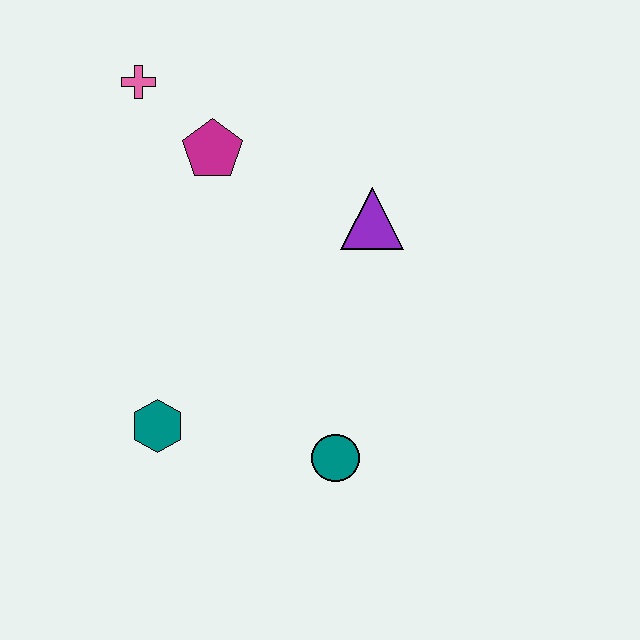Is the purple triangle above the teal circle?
Yes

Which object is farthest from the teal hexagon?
The pink cross is farthest from the teal hexagon.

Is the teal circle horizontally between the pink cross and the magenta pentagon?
No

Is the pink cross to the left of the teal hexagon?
Yes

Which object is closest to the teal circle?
The teal hexagon is closest to the teal circle.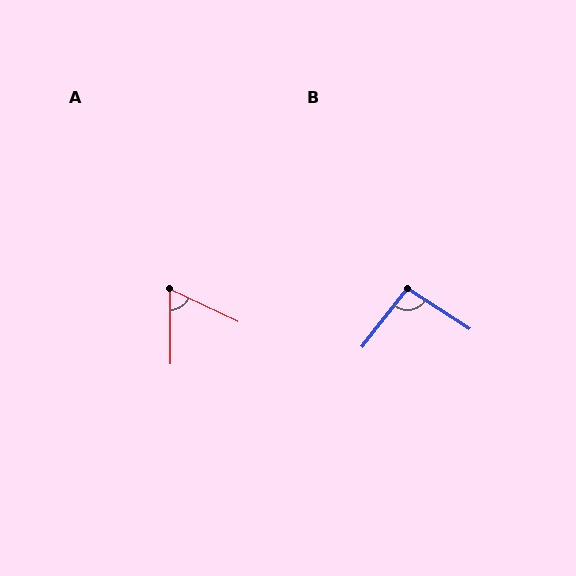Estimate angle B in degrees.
Approximately 95 degrees.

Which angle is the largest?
B, at approximately 95 degrees.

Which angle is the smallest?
A, at approximately 64 degrees.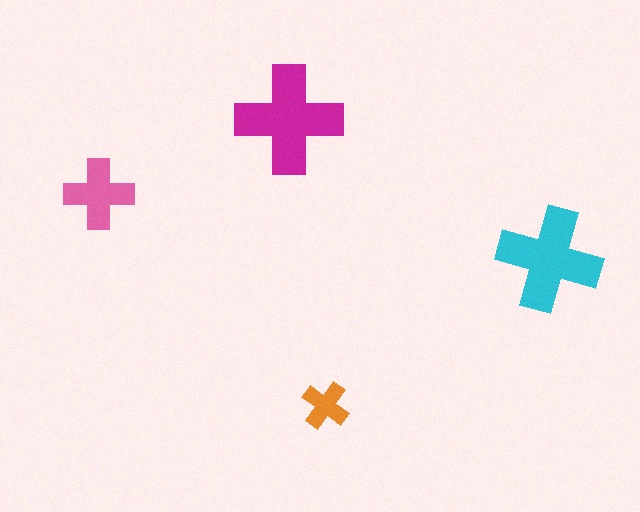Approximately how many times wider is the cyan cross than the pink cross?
About 1.5 times wider.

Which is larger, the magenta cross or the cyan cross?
The magenta one.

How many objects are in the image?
There are 4 objects in the image.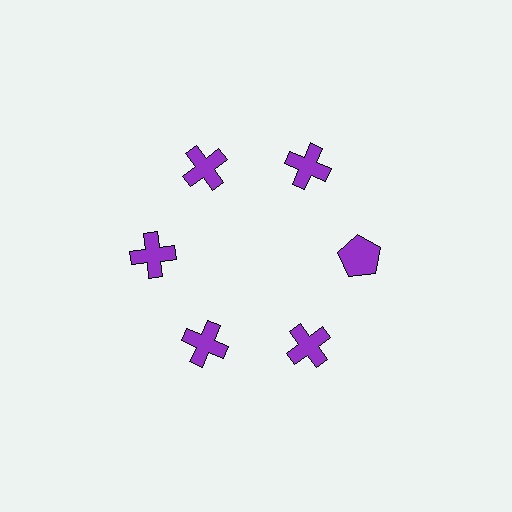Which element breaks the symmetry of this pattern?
The purple pentagon at roughly the 3 o'clock position breaks the symmetry. All other shapes are purple crosses.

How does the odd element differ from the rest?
It has a different shape: pentagon instead of cross.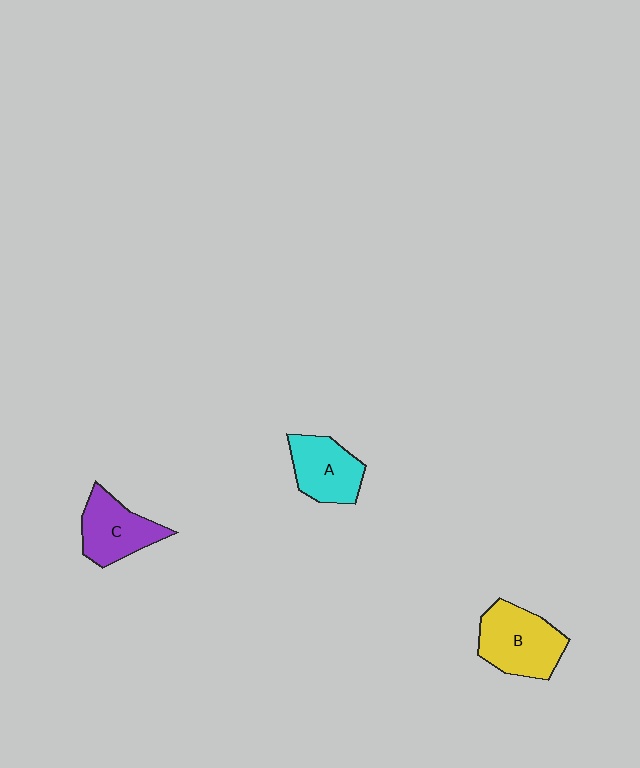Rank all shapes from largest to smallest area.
From largest to smallest: B (yellow), C (purple), A (cyan).